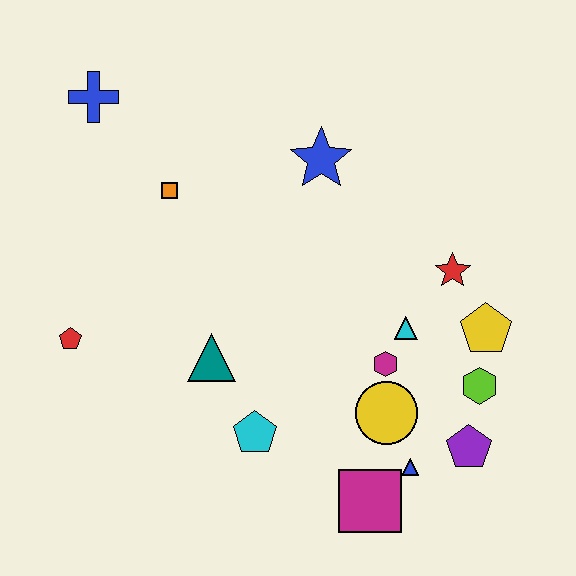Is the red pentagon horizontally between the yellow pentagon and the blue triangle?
No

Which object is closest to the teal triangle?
The cyan pentagon is closest to the teal triangle.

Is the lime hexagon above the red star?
No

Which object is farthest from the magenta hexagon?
The blue cross is farthest from the magenta hexagon.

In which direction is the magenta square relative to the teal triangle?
The magenta square is to the right of the teal triangle.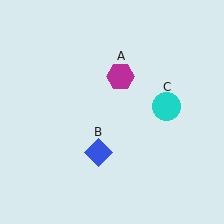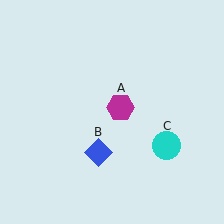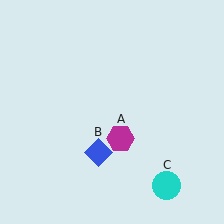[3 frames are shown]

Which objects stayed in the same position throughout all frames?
Blue diamond (object B) remained stationary.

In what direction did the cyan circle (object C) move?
The cyan circle (object C) moved down.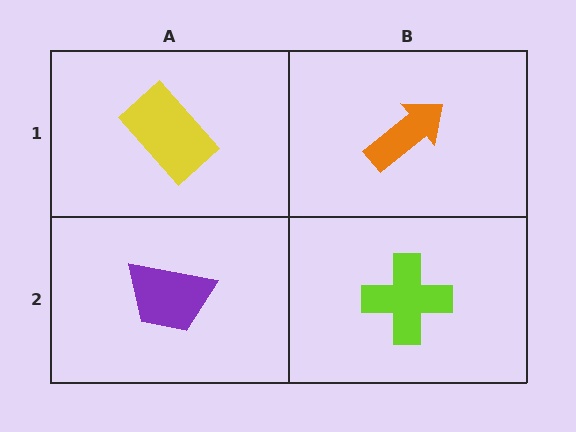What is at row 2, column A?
A purple trapezoid.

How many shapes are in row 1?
2 shapes.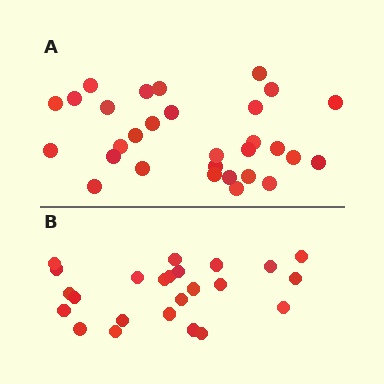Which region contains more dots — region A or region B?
Region A (the top region) has more dots.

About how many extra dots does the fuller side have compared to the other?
Region A has about 6 more dots than region B.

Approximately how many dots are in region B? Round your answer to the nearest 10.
About 20 dots. (The exact count is 24, which rounds to 20.)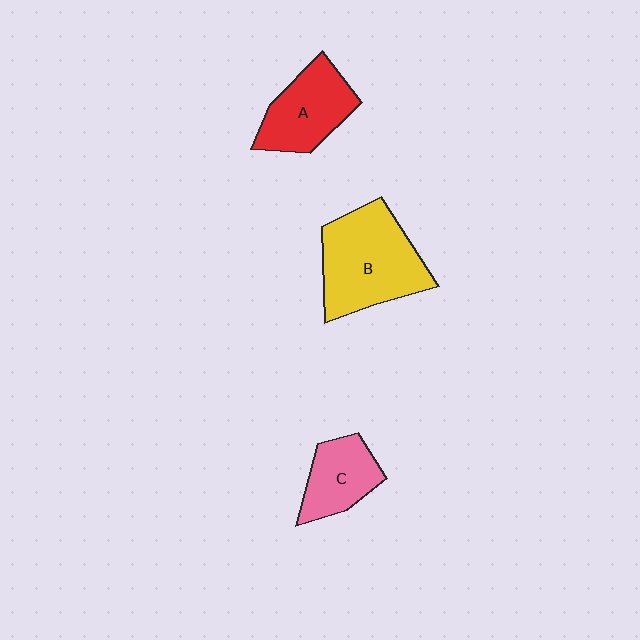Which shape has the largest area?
Shape B (yellow).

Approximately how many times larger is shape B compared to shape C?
Approximately 1.8 times.